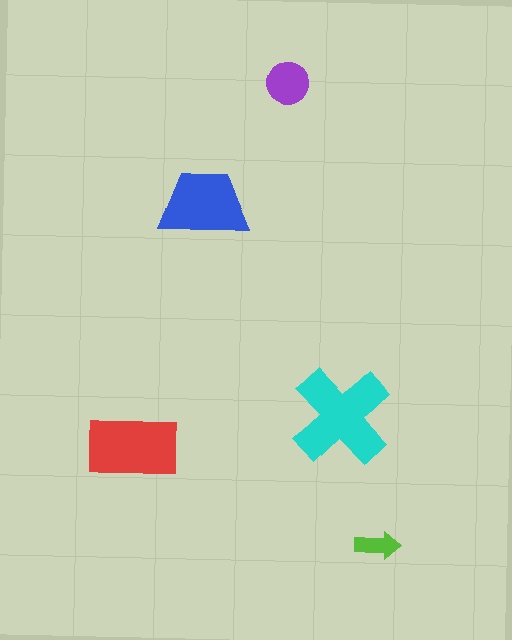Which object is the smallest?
The lime arrow.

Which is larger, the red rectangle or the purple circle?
The red rectangle.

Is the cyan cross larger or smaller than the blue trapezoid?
Larger.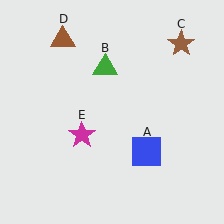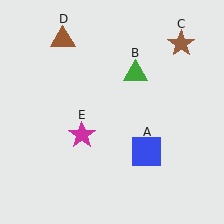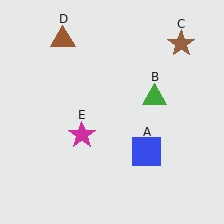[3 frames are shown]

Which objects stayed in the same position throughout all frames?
Blue square (object A) and brown star (object C) and brown triangle (object D) and magenta star (object E) remained stationary.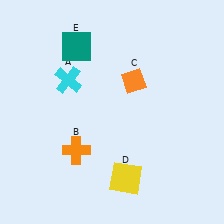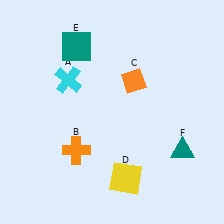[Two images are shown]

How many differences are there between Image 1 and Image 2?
There is 1 difference between the two images.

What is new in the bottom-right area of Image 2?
A teal triangle (F) was added in the bottom-right area of Image 2.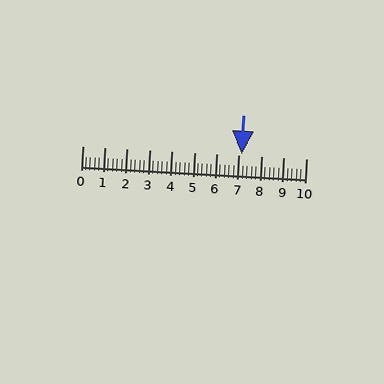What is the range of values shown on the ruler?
The ruler shows values from 0 to 10.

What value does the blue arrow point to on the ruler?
The blue arrow points to approximately 7.1.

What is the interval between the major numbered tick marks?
The major tick marks are spaced 1 units apart.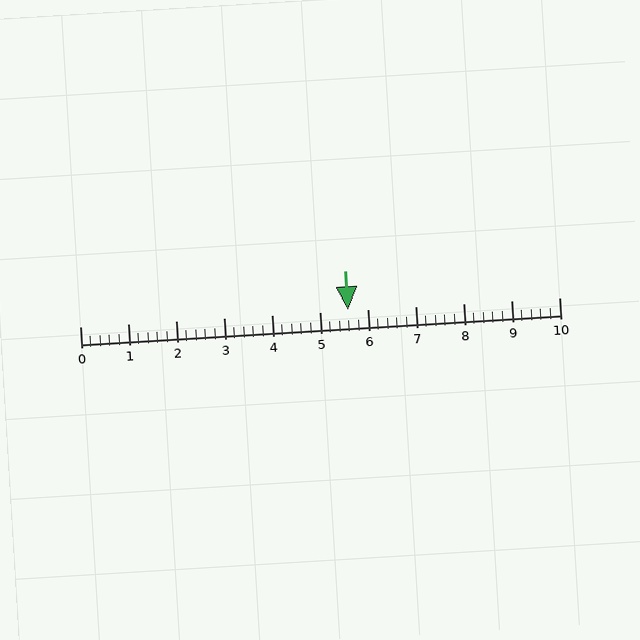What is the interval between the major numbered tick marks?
The major tick marks are spaced 1 units apart.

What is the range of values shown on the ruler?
The ruler shows values from 0 to 10.